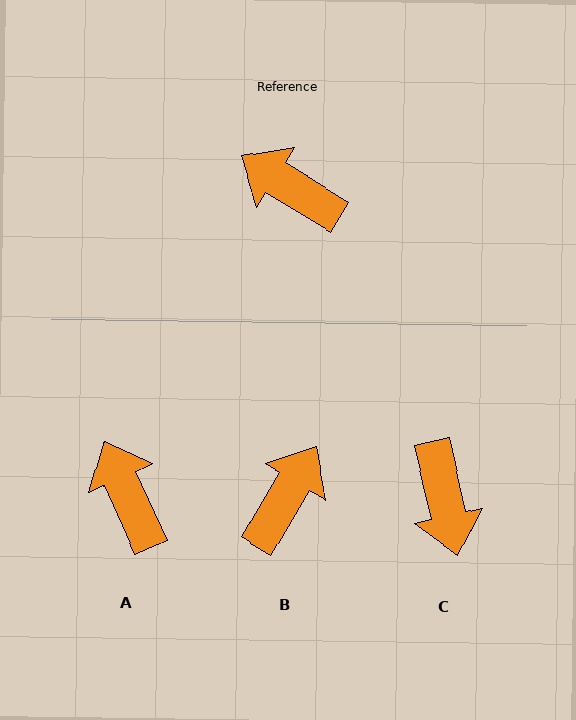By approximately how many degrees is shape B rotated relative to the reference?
Approximately 89 degrees clockwise.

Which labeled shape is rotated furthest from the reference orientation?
C, about 135 degrees away.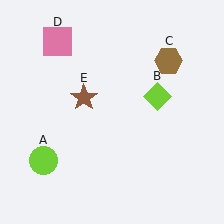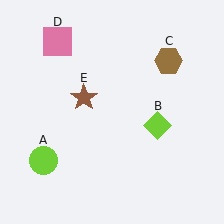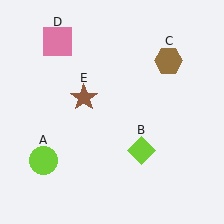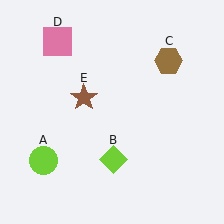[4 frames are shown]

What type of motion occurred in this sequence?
The lime diamond (object B) rotated clockwise around the center of the scene.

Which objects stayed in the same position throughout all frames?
Lime circle (object A) and brown hexagon (object C) and pink square (object D) and brown star (object E) remained stationary.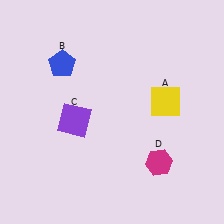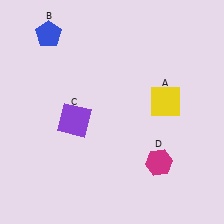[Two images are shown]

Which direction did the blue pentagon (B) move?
The blue pentagon (B) moved up.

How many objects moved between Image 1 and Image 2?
1 object moved between the two images.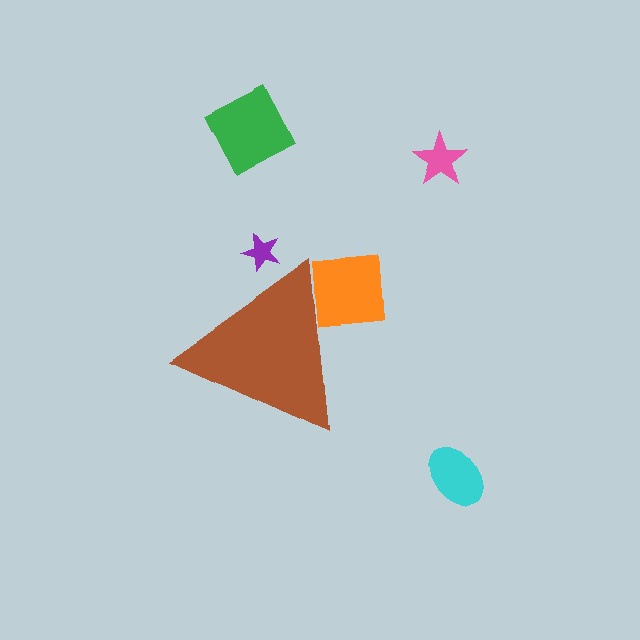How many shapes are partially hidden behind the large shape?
2 shapes are partially hidden.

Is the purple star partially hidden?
Yes, the purple star is partially hidden behind the brown triangle.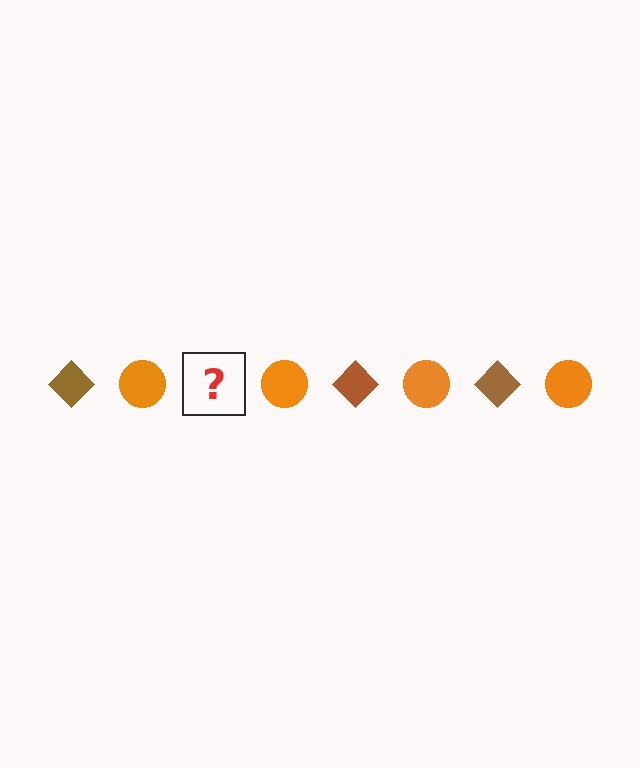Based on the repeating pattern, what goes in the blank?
The blank should be a brown diamond.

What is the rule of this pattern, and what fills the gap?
The rule is that the pattern alternates between brown diamond and orange circle. The gap should be filled with a brown diamond.